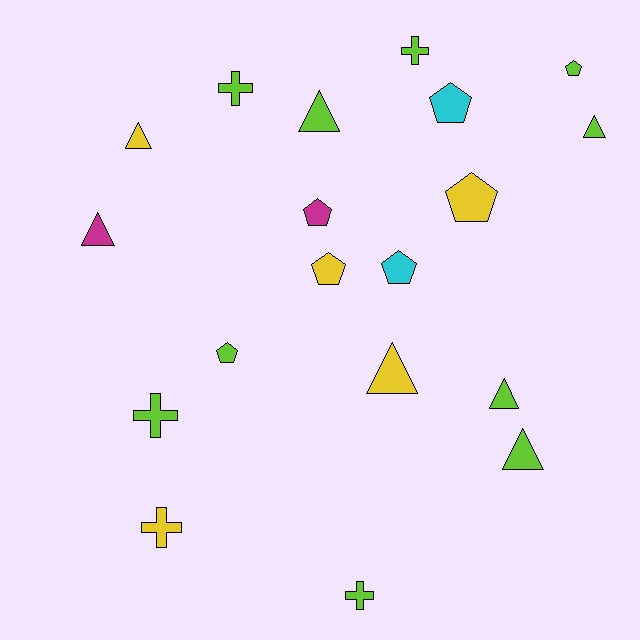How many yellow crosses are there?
There is 1 yellow cross.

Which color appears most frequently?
Lime, with 10 objects.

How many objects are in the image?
There are 19 objects.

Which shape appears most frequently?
Triangle, with 7 objects.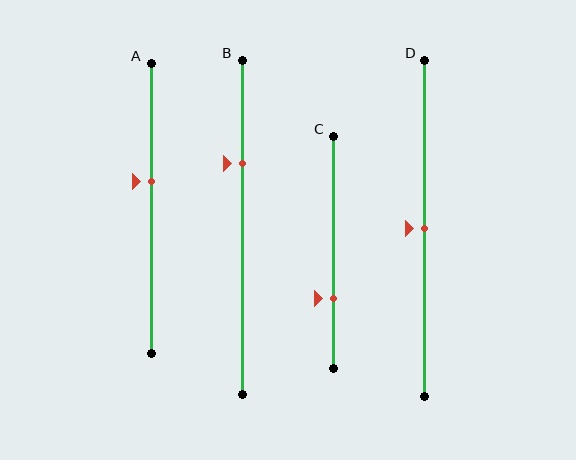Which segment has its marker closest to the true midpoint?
Segment D has its marker closest to the true midpoint.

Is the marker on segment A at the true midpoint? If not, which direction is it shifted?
No, the marker on segment A is shifted upward by about 9% of the segment length.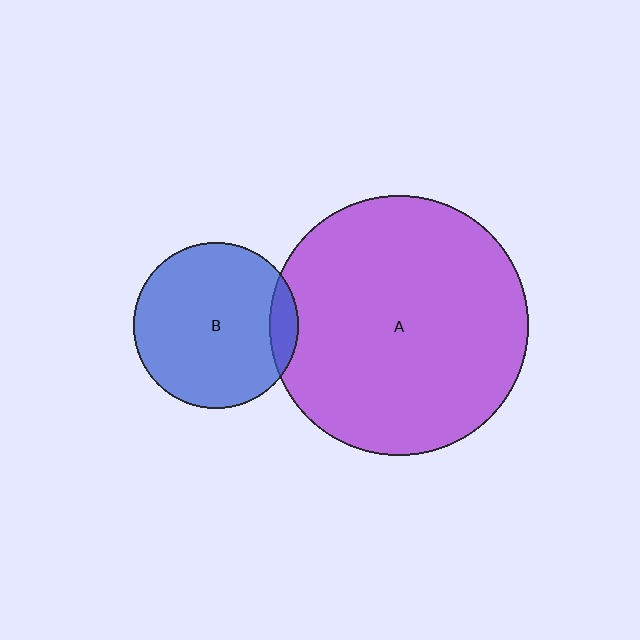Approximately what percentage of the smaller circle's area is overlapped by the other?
Approximately 10%.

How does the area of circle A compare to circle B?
Approximately 2.5 times.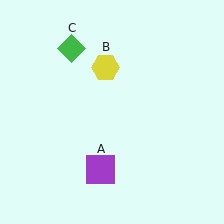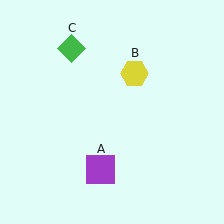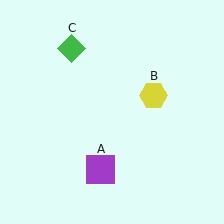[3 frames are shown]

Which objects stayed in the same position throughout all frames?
Purple square (object A) and green diamond (object C) remained stationary.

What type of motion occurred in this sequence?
The yellow hexagon (object B) rotated clockwise around the center of the scene.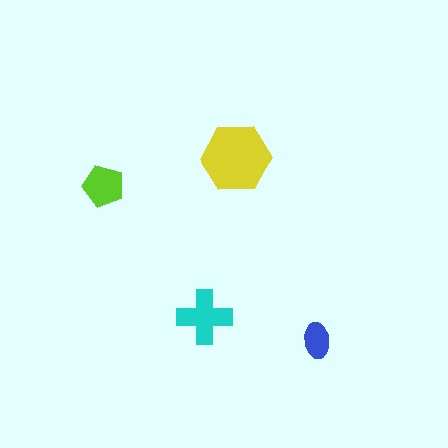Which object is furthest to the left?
The lime pentagon is leftmost.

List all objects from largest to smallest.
The yellow hexagon, the cyan cross, the lime pentagon, the blue ellipse.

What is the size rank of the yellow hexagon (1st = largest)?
1st.